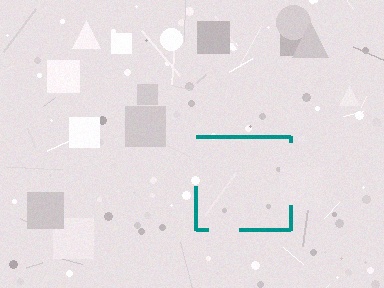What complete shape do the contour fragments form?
The contour fragments form a square.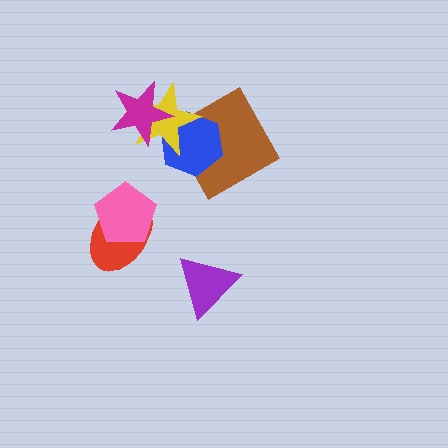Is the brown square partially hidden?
Yes, it is partially covered by another shape.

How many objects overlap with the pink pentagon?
1 object overlaps with the pink pentagon.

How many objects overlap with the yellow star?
3 objects overlap with the yellow star.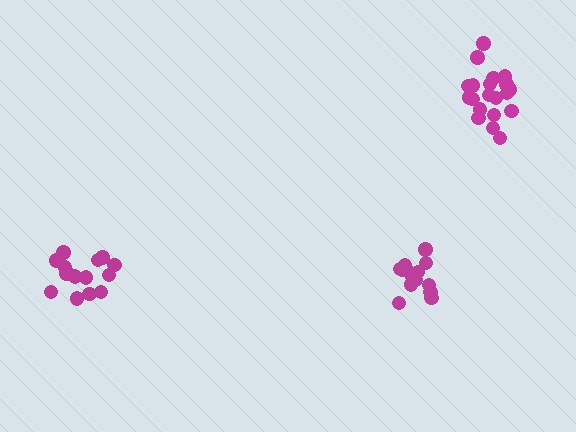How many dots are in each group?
Group 1: 15 dots, Group 2: 20 dots, Group 3: 14 dots (49 total).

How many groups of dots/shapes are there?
There are 3 groups.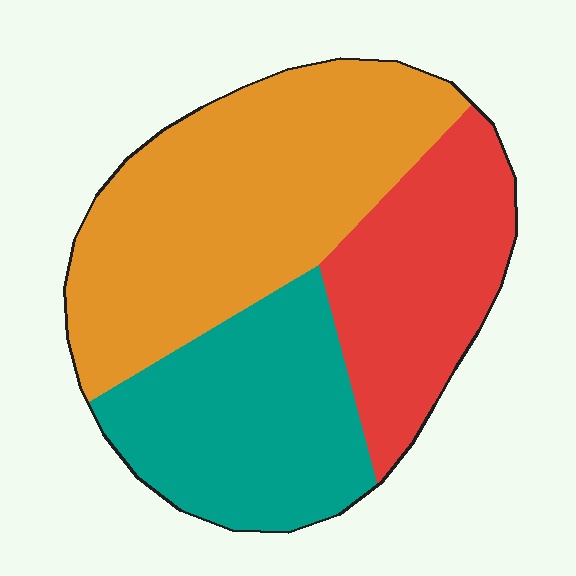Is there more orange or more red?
Orange.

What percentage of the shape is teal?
Teal covers around 30% of the shape.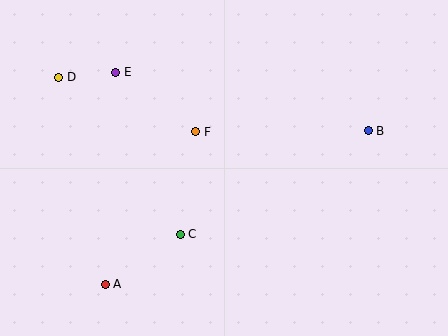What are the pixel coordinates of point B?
Point B is at (368, 131).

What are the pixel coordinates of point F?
Point F is at (196, 132).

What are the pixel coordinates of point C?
Point C is at (180, 234).